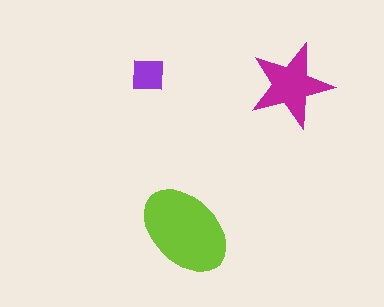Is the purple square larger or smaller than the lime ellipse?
Smaller.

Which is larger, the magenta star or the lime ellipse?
The lime ellipse.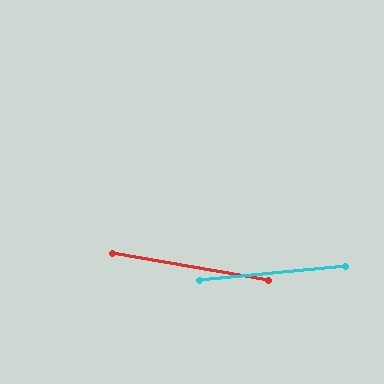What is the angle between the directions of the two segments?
Approximately 15 degrees.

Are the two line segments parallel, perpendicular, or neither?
Neither parallel nor perpendicular — they differ by about 15°.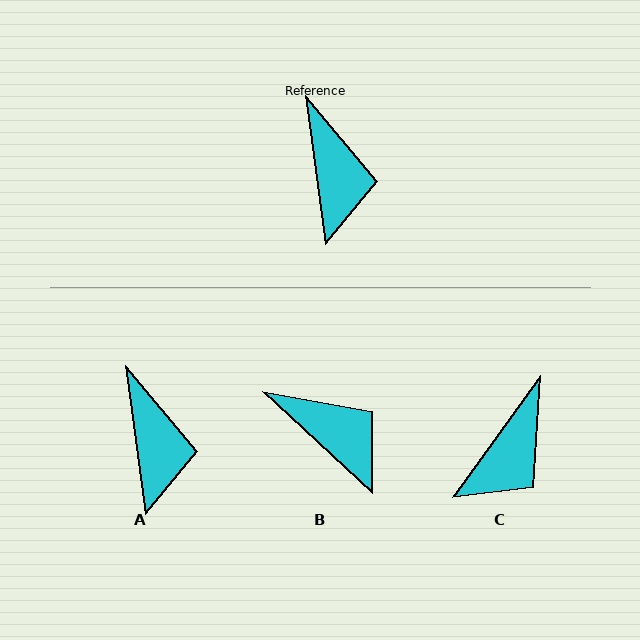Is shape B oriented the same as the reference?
No, it is off by about 40 degrees.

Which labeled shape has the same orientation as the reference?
A.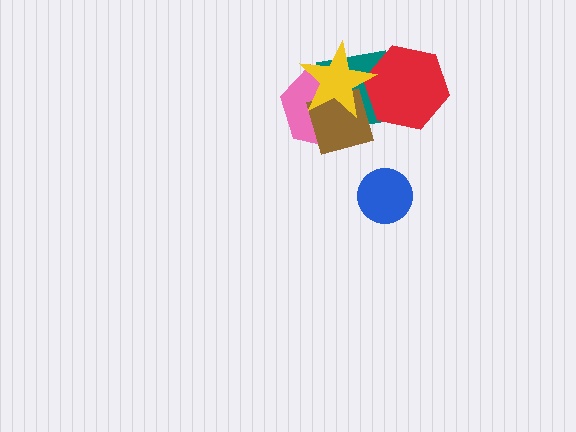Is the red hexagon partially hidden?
Yes, it is partially covered by another shape.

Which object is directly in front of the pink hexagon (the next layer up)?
The teal square is directly in front of the pink hexagon.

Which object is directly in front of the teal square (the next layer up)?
The brown square is directly in front of the teal square.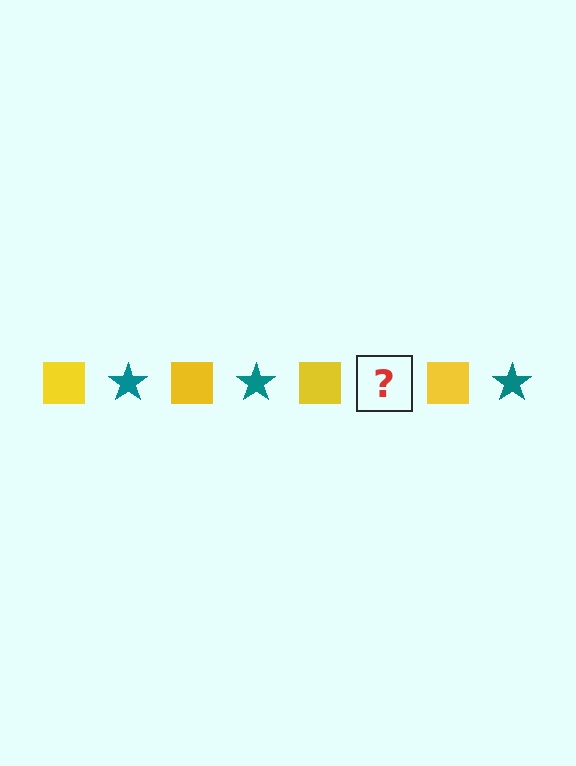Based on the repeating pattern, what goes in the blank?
The blank should be a teal star.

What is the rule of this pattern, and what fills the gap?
The rule is that the pattern alternates between yellow square and teal star. The gap should be filled with a teal star.